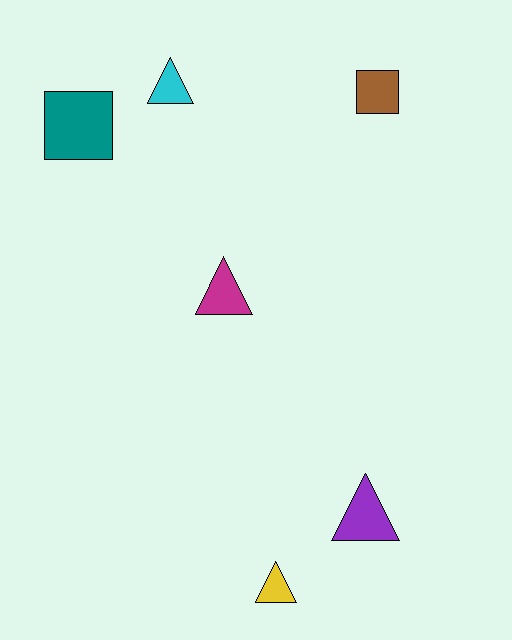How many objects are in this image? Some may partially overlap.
There are 6 objects.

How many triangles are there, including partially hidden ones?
There are 4 triangles.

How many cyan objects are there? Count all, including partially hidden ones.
There is 1 cyan object.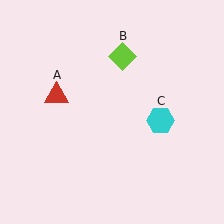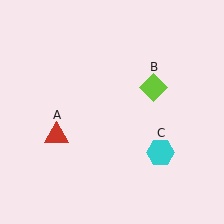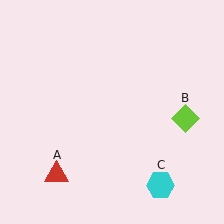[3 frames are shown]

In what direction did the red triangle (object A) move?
The red triangle (object A) moved down.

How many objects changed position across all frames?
3 objects changed position: red triangle (object A), lime diamond (object B), cyan hexagon (object C).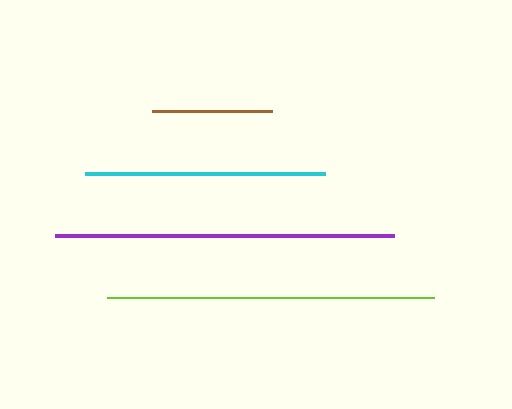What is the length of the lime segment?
The lime segment is approximately 327 pixels long.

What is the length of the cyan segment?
The cyan segment is approximately 240 pixels long.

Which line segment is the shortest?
The brown line is the shortest at approximately 120 pixels.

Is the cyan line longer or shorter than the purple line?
The purple line is longer than the cyan line.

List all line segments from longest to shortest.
From longest to shortest: purple, lime, cyan, brown.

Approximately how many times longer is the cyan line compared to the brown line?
The cyan line is approximately 2.0 times the length of the brown line.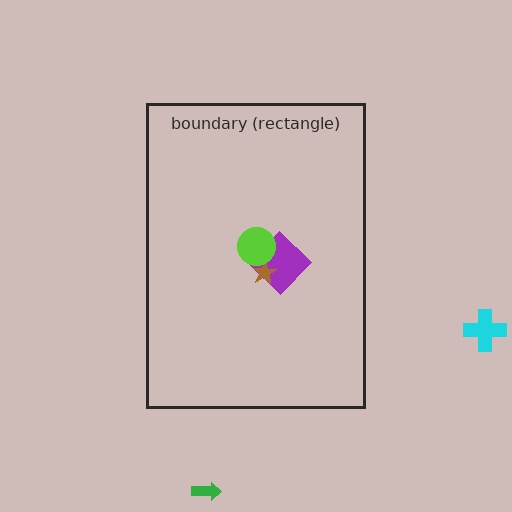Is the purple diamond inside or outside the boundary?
Inside.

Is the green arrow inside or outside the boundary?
Outside.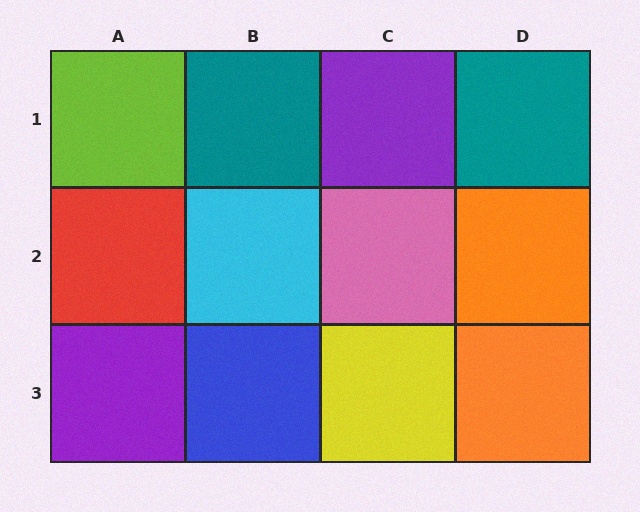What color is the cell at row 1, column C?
Purple.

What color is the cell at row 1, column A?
Lime.